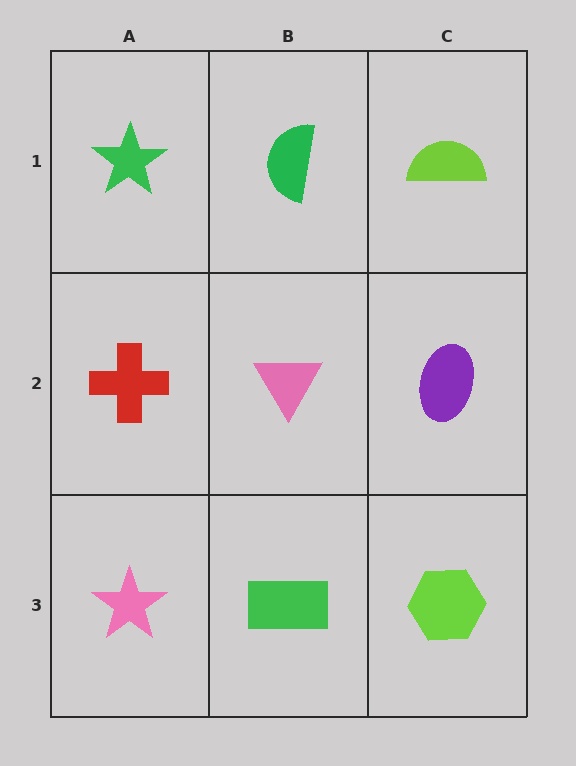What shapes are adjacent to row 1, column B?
A pink triangle (row 2, column B), a green star (row 1, column A), a lime semicircle (row 1, column C).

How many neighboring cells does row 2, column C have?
3.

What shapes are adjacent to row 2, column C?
A lime semicircle (row 1, column C), a lime hexagon (row 3, column C), a pink triangle (row 2, column B).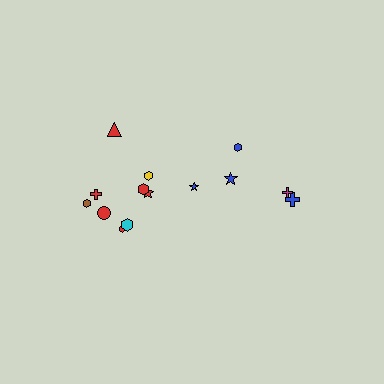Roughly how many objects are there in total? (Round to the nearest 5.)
Roughly 15 objects in total.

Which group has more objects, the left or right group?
The left group.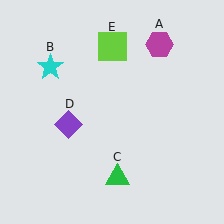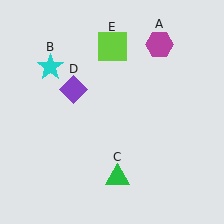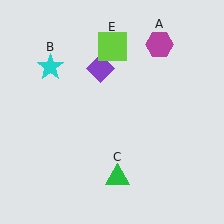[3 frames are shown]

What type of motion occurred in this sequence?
The purple diamond (object D) rotated clockwise around the center of the scene.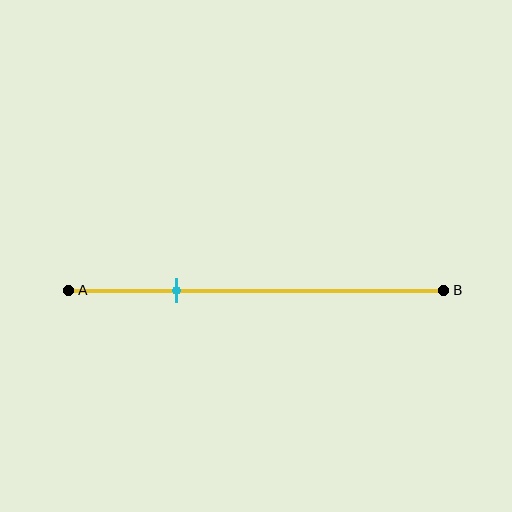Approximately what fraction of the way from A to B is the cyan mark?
The cyan mark is approximately 30% of the way from A to B.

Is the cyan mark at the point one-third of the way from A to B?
No, the mark is at about 30% from A, not at the 33% one-third point.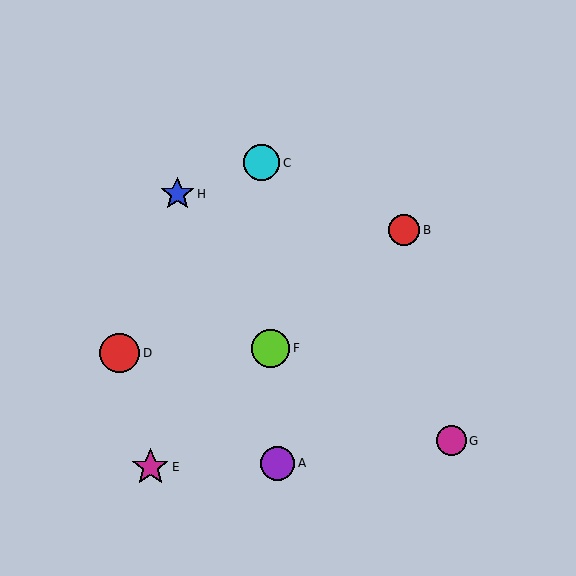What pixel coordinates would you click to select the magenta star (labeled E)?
Click at (150, 467) to select the magenta star E.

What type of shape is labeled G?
Shape G is a magenta circle.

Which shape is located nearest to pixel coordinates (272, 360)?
The lime circle (labeled F) at (270, 348) is nearest to that location.